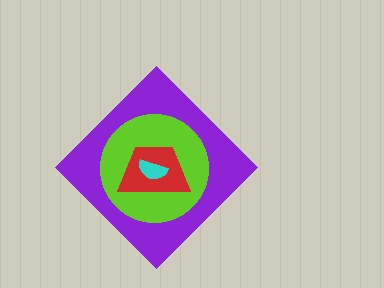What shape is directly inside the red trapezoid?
The cyan semicircle.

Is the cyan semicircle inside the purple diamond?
Yes.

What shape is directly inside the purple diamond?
The lime circle.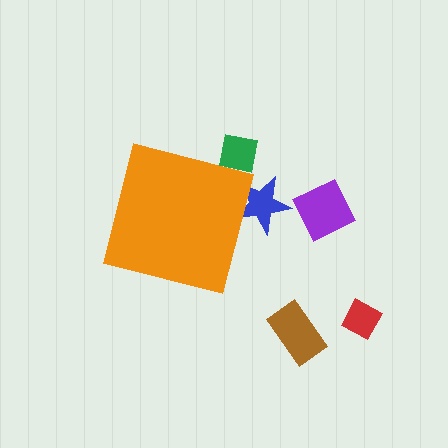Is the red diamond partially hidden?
No, the red diamond is fully visible.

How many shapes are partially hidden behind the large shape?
2 shapes are partially hidden.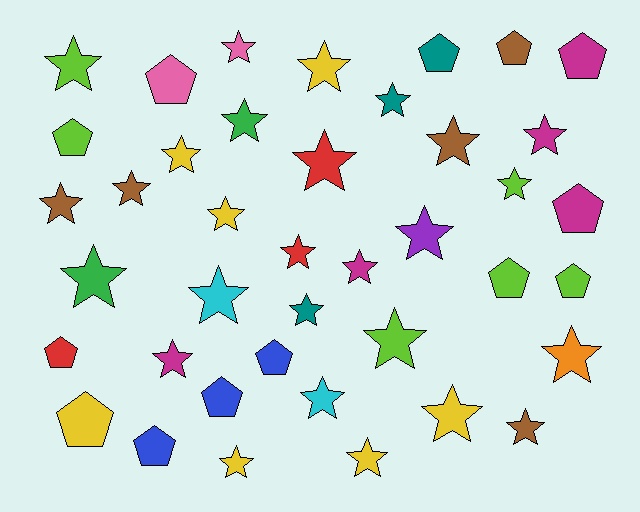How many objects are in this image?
There are 40 objects.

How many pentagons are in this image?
There are 13 pentagons.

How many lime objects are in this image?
There are 6 lime objects.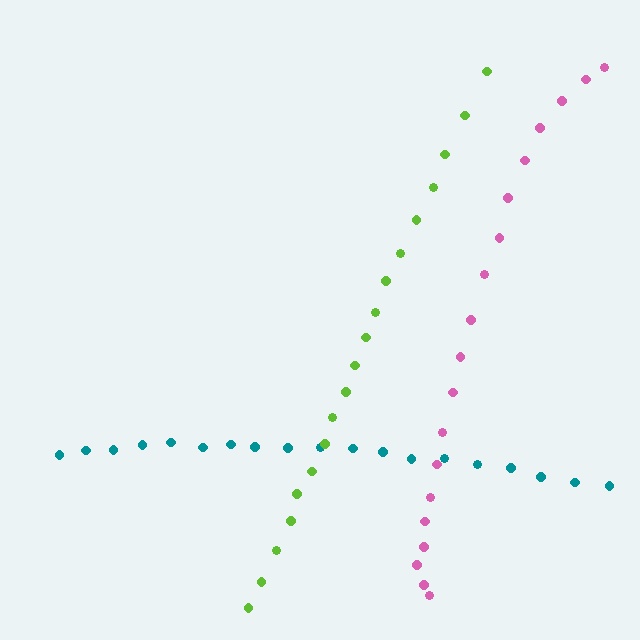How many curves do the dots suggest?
There are 3 distinct paths.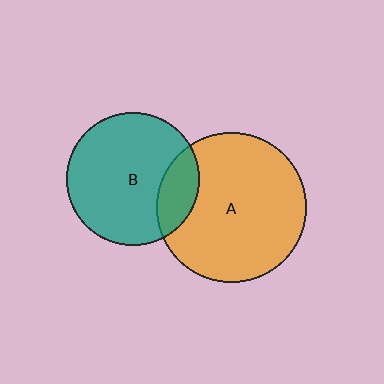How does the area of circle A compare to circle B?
Approximately 1.3 times.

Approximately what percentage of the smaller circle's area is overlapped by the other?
Approximately 20%.